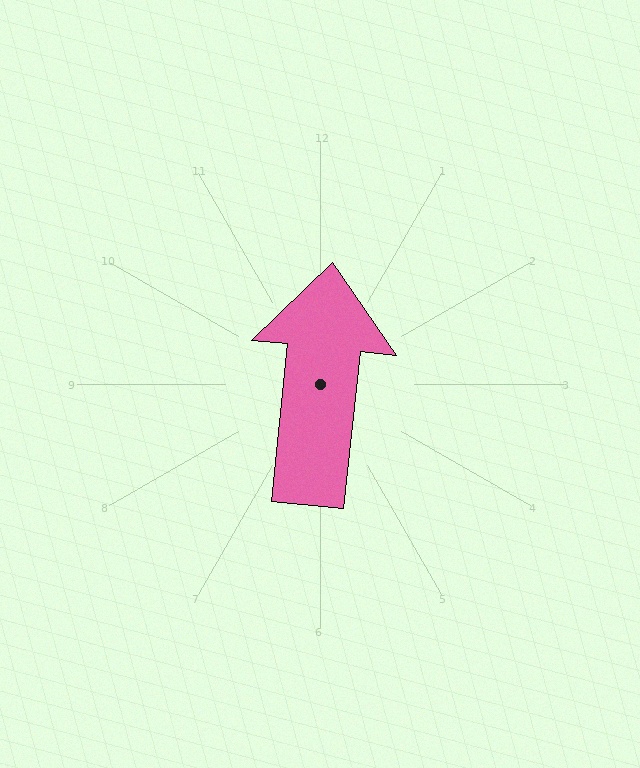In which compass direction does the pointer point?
North.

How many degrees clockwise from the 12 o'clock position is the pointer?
Approximately 6 degrees.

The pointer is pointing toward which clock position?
Roughly 12 o'clock.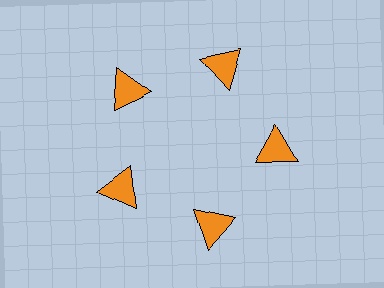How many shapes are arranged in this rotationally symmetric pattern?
There are 5 shapes, arranged in 5 groups of 1.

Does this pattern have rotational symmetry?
Yes, this pattern has 5-fold rotational symmetry. It looks the same after rotating 72 degrees around the center.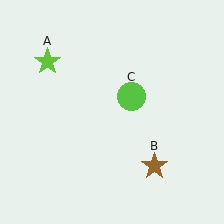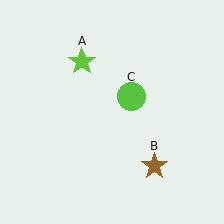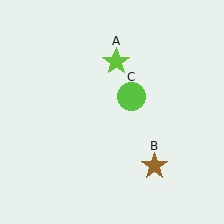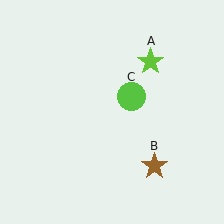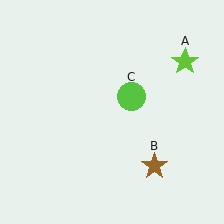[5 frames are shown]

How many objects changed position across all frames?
1 object changed position: lime star (object A).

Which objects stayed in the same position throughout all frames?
Brown star (object B) and lime circle (object C) remained stationary.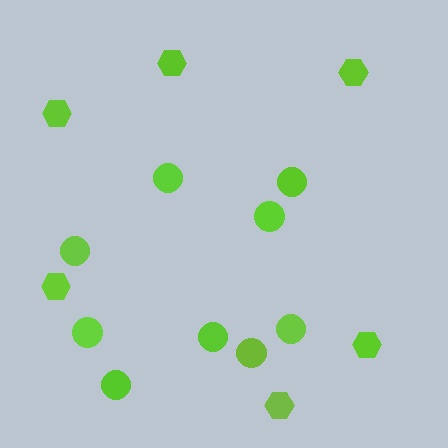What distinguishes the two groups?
There are 2 groups: one group of circles (9) and one group of hexagons (6).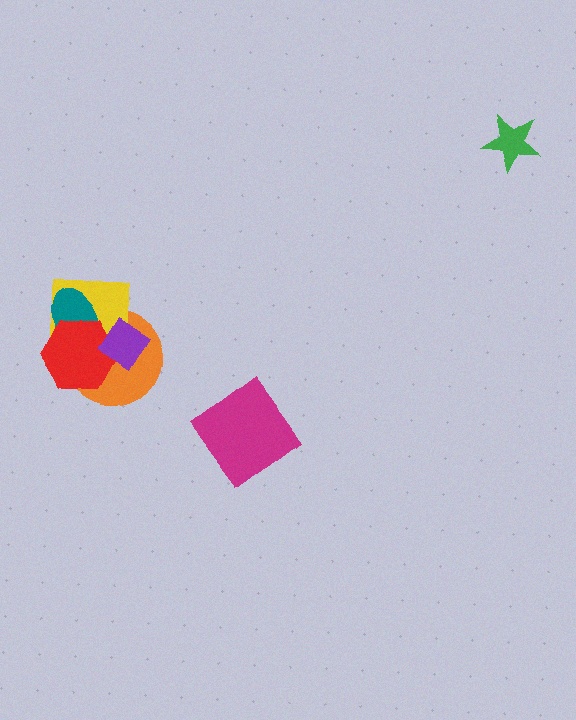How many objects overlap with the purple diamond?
3 objects overlap with the purple diamond.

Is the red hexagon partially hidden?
Yes, it is partially covered by another shape.